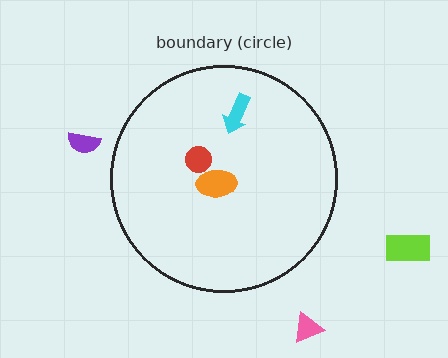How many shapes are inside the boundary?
3 inside, 3 outside.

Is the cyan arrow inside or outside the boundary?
Inside.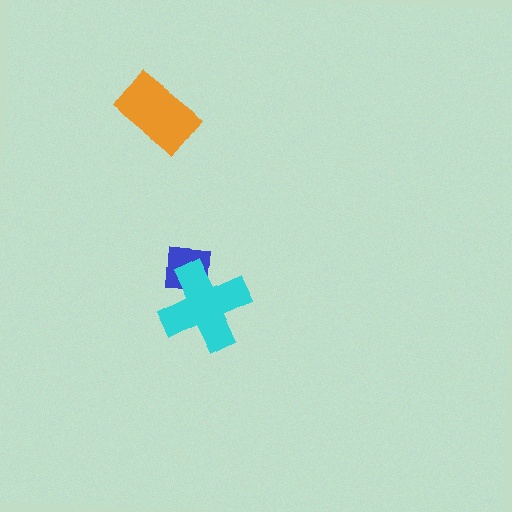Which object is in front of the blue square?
The cyan cross is in front of the blue square.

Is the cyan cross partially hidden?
No, no other shape covers it.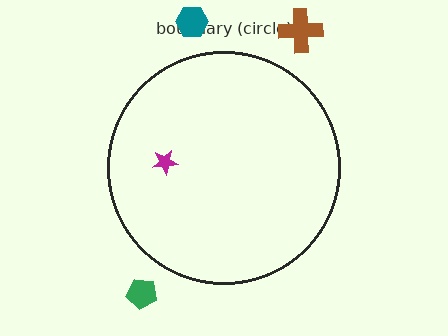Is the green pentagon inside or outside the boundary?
Outside.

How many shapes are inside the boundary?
1 inside, 3 outside.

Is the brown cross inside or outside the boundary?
Outside.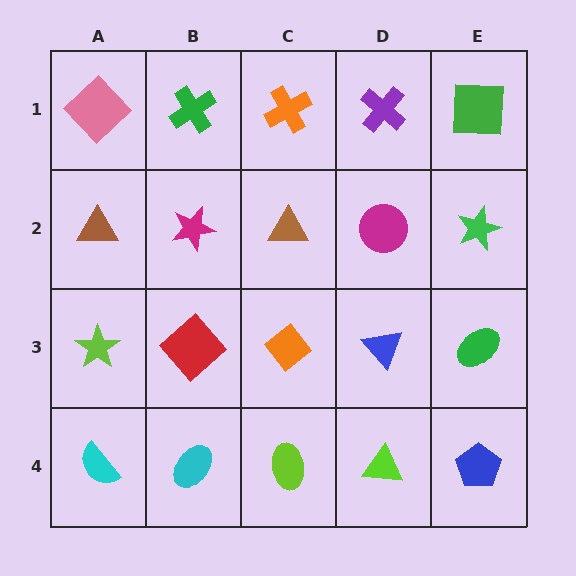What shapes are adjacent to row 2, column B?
A green cross (row 1, column B), a red diamond (row 3, column B), a brown triangle (row 2, column A), a brown triangle (row 2, column C).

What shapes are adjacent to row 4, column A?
A lime star (row 3, column A), a cyan ellipse (row 4, column B).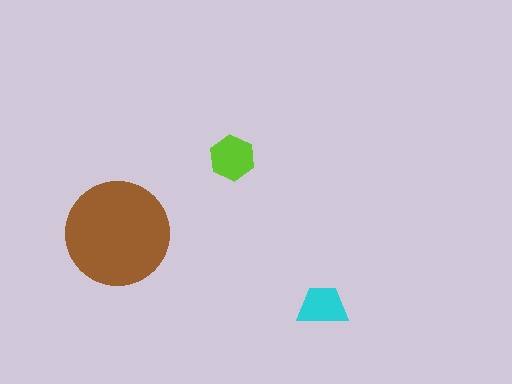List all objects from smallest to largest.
The cyan trapezoid, the lime hexagon, the brown circle.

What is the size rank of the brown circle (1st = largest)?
1st.